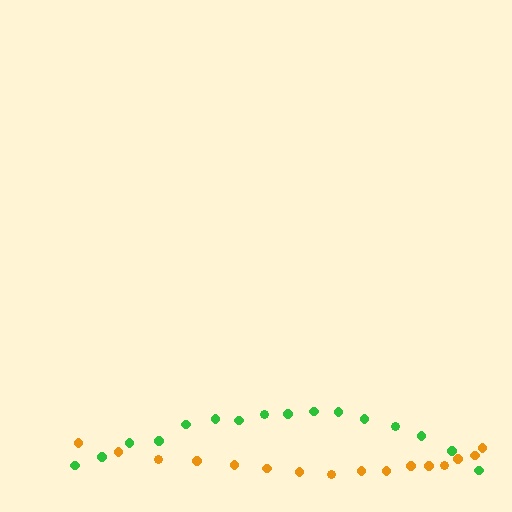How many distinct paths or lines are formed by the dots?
There are 2 distinct paths.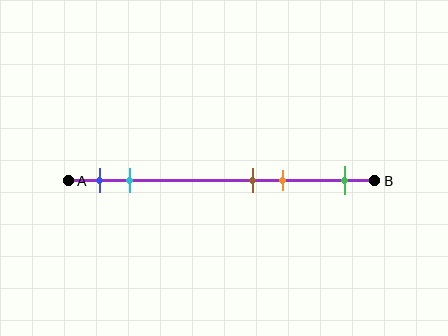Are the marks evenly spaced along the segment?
No, the marks are not evenly spaced.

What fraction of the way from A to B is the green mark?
The green mark is approximately 90% (0.9) of the way from A to B.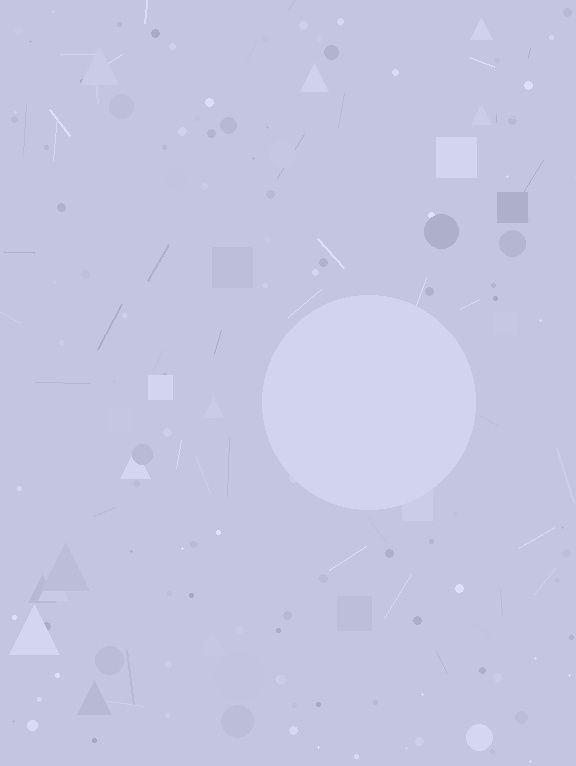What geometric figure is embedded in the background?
A circle is embedded in the background.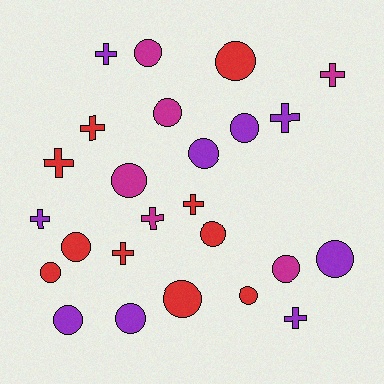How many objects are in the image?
There are 25 objects.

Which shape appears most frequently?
Circle, with 15 objects.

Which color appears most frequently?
Red, with 10 objects.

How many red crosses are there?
There are 4 red crosses.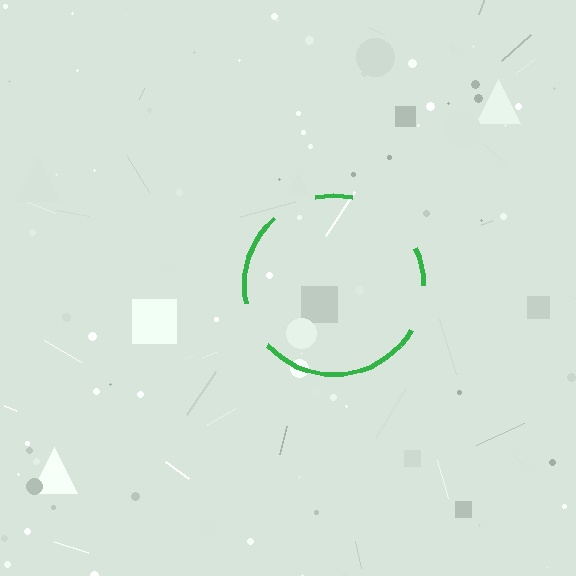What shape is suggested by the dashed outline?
The dashed outline suggests a circle.